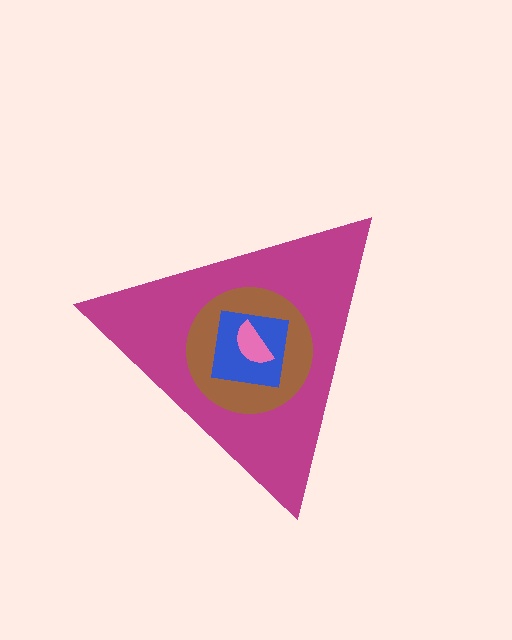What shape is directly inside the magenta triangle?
The brown circle.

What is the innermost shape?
The pink semicircle.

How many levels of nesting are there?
4.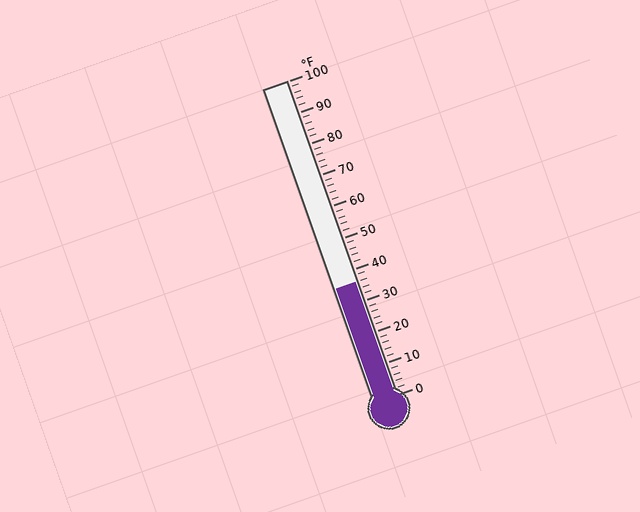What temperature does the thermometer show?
The thermometer shows approximately 36°F.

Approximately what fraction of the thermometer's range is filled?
The thermometer is filled to approximately 35% of its range.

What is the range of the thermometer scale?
The thermometer scale ranges from 0°F to 100°F.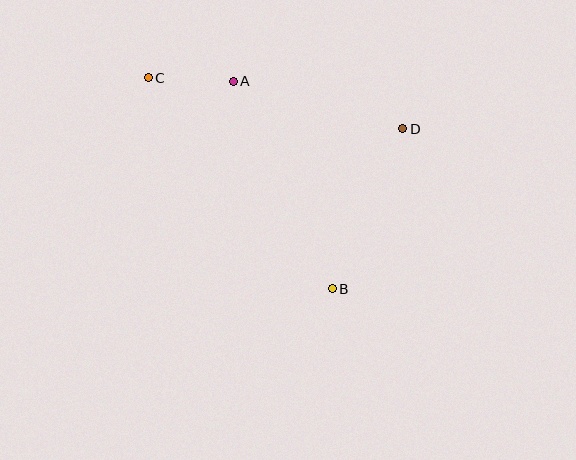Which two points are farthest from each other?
Points B and C are farthest from each other.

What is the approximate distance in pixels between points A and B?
The distance between A and B is approximately 230 pixels.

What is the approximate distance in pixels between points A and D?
The distance between A and D is approximately 176 pixels.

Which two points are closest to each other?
Points A and C are closest to each other.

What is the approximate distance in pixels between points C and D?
The distance between C and D is approximately 260 pixels.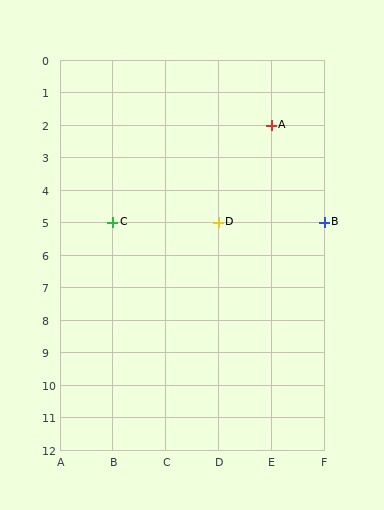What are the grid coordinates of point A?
Point A is at grid coordinates (E, 2).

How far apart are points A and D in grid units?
Points A and D are 1 column and 3 rows apart (about 3.2 grid units diagonally).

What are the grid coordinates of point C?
Point C is at grid coordinates (B, 5).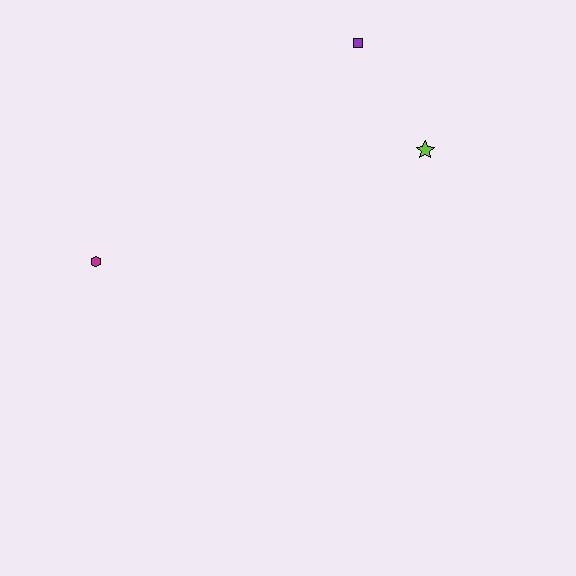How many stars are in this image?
There is 1 star.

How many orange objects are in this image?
There are no orange objects.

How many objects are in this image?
There are 3 objects.